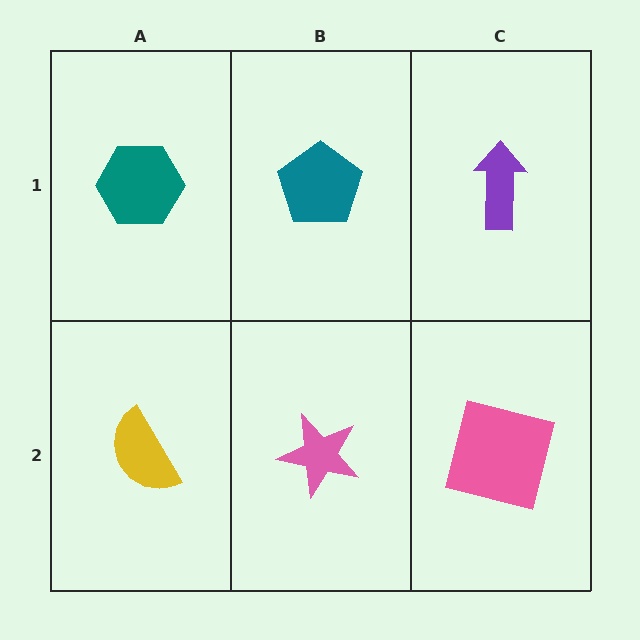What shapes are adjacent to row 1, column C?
A pink square (row 2, column C), a teal pentagon (row 1, column B).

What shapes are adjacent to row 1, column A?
A yellow semicircle (row 2, column A), a teal pentagon (row 1, column B).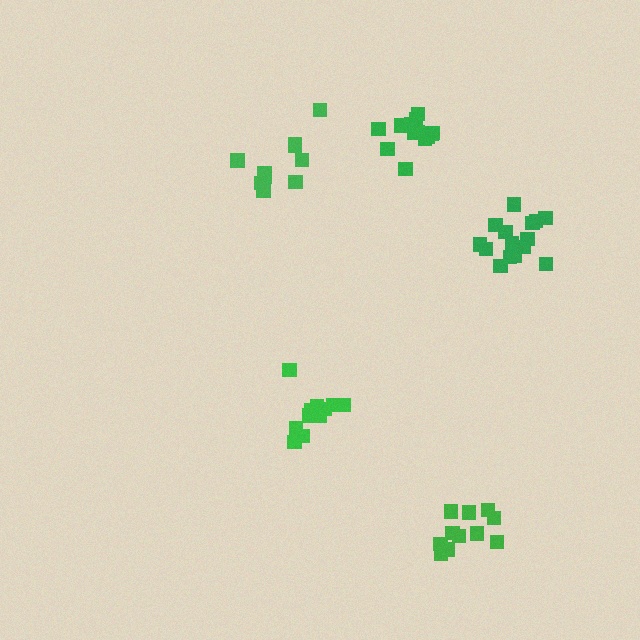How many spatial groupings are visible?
There are 5 spatial groupings.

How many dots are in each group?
Group 1: 10 dots, Group 2: 11 dots, Group 3: 13 dots, Group 4: 11 dots, Group 5: 15 dots (60 total).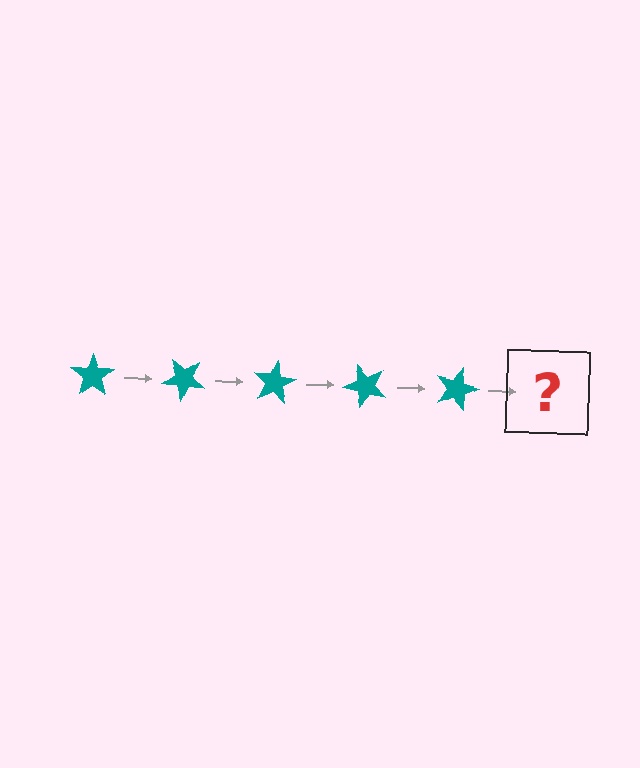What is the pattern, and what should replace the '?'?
The pattern is that the star rotates 40 degrees each step. The '?' should be a teal star rotated 200 degrees.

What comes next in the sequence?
The next element should be a teal star rotated 200 degrees.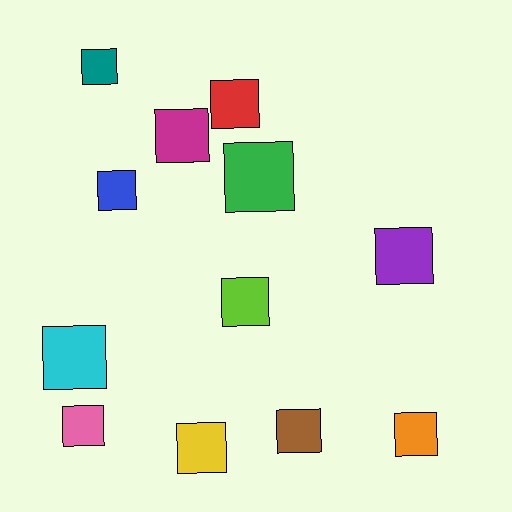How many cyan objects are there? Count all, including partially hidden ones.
There is 1 cyan object.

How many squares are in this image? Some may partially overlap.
There are 12 squares.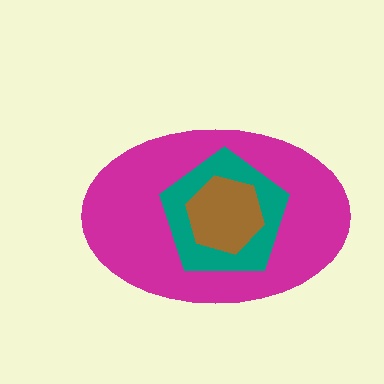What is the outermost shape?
The magenta ellipse.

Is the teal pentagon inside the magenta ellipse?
Yes.